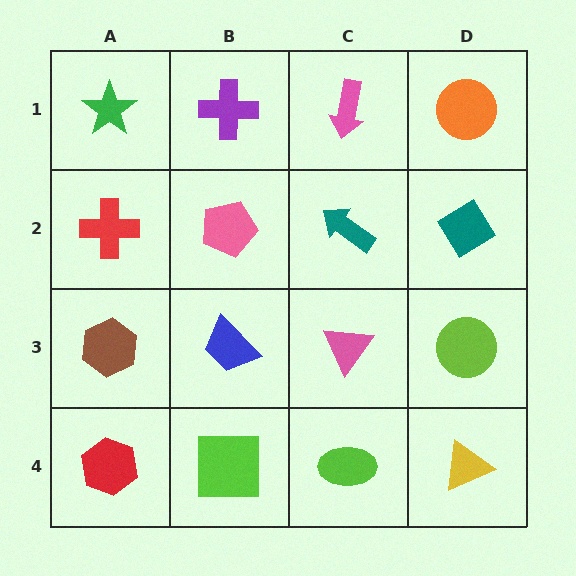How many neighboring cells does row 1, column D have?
2.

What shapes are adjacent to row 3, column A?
A red cross (row 2, column A), a red hexagon (row 4, column A), a blue trapezoid (row 3, column B).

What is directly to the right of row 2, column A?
A pink pentagon.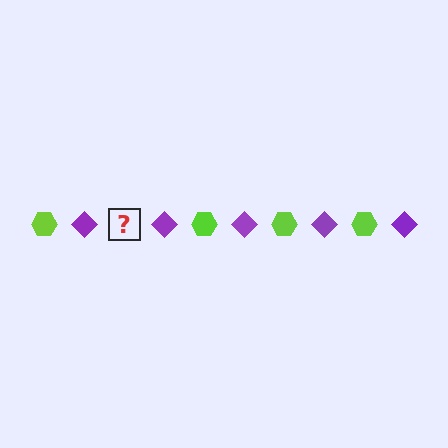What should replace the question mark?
The question mark should be replaced with a lime hexagon.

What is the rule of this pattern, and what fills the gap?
The rule is that the pattern alternates between lime hexagon and purple diamond. The gap should be filled with a lime hexagon.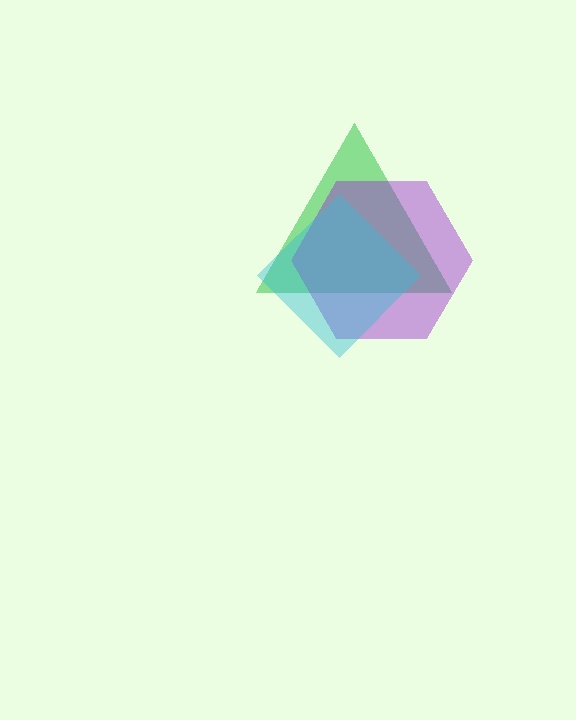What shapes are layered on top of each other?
The layered shapes are: a green triangle, a purple hexagon, a cyan diamond.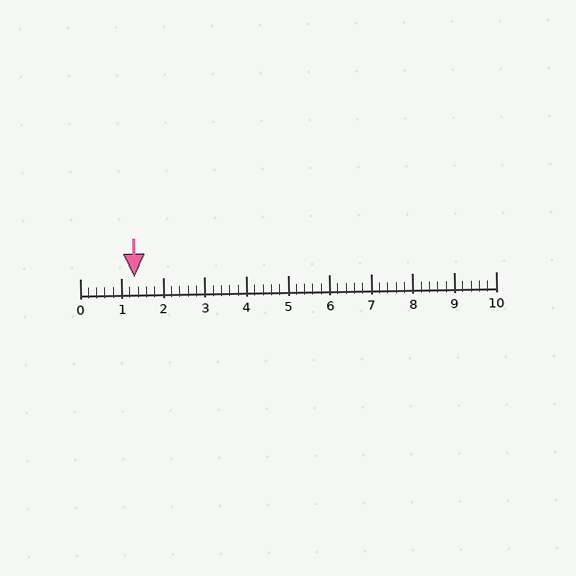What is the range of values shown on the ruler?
The ruler shows values from 0 to 10.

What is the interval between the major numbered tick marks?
The major tick marks are spaced 1 units apart.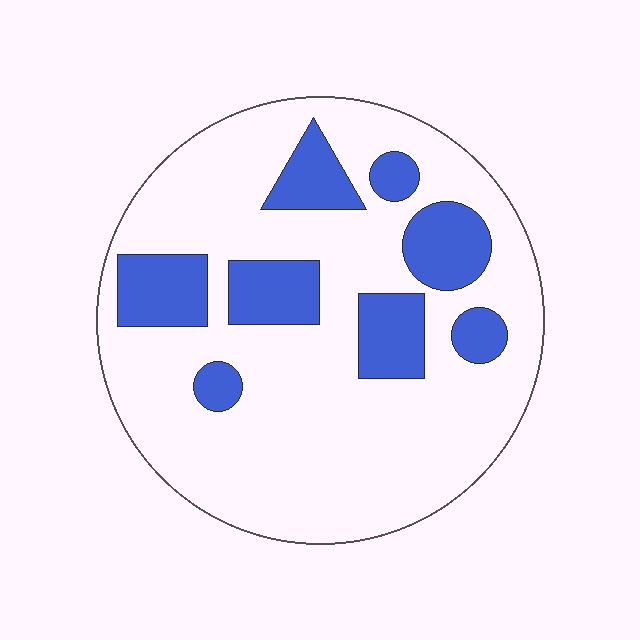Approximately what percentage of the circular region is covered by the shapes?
Approximately 25%.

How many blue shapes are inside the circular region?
8.